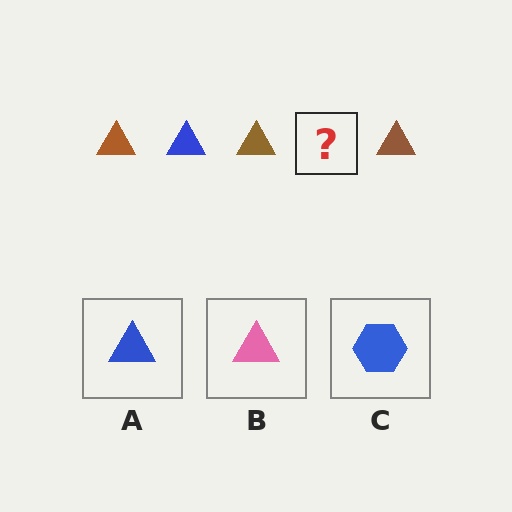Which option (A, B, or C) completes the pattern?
A.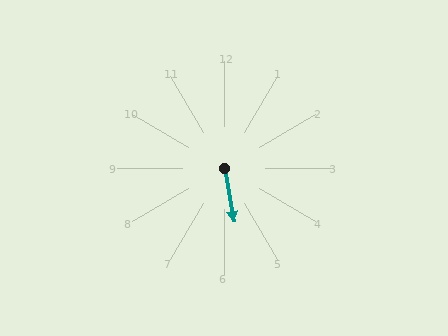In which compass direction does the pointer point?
South.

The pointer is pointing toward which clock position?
Roughly 6 o'clock.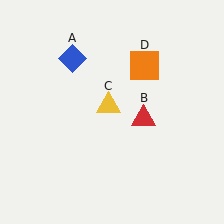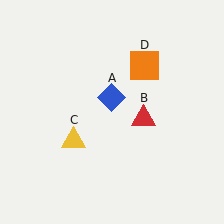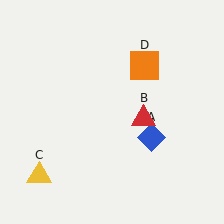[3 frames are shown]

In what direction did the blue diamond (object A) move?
The blue diamond (object A) moved down and to the right.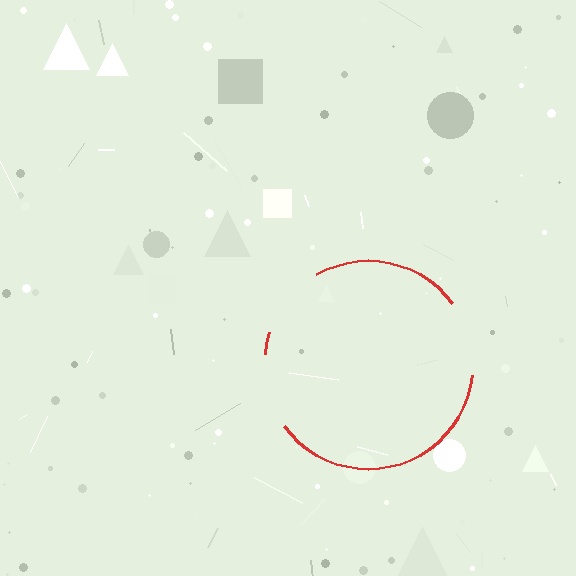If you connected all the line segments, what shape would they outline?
They would outline a circle.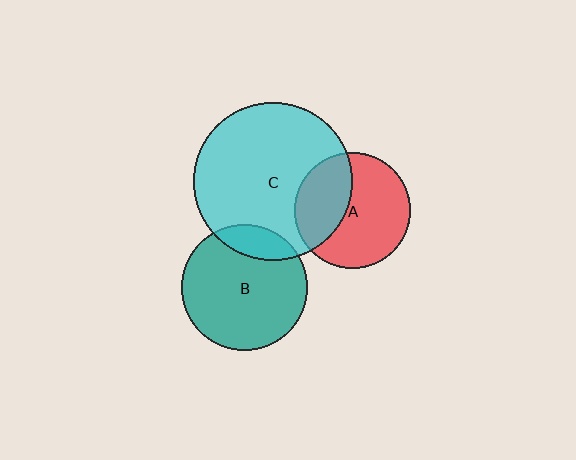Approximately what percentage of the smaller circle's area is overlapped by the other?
Approximately 35%.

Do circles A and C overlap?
Yes.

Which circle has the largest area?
Circle C (cyan).